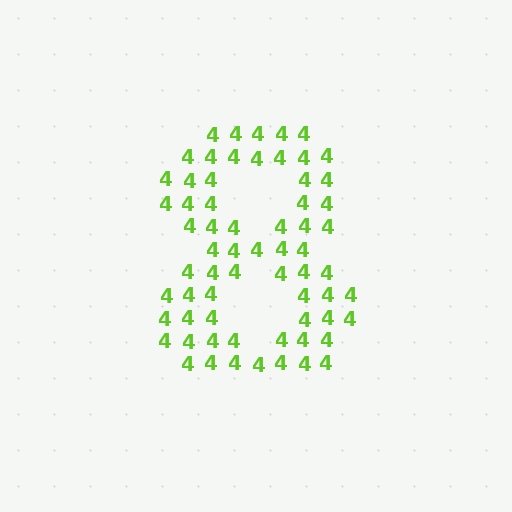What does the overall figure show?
The overall figure shows the digit 8.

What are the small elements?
The small elements are digit 4's.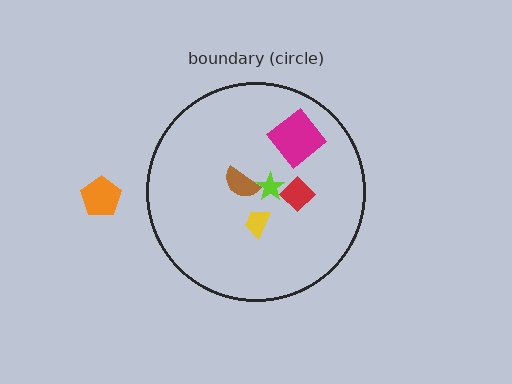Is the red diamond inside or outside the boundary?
Inside.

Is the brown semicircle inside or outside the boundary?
Inside.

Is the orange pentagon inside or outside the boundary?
Outside.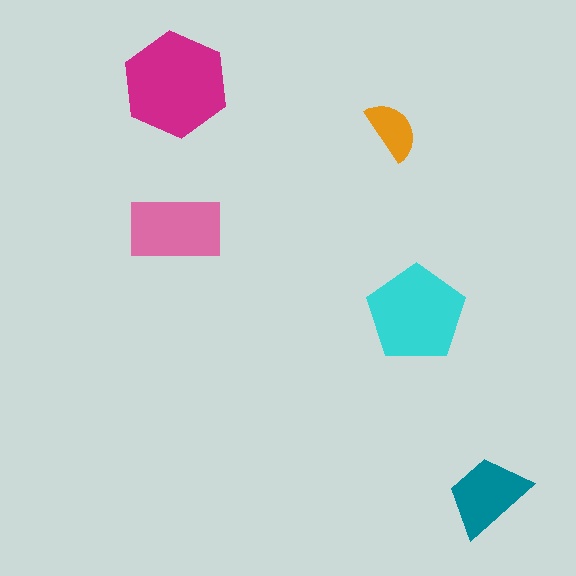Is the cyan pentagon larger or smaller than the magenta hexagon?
Smaller.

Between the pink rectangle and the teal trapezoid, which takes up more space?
The pink rectangle.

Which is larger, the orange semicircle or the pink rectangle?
The pink rectangle.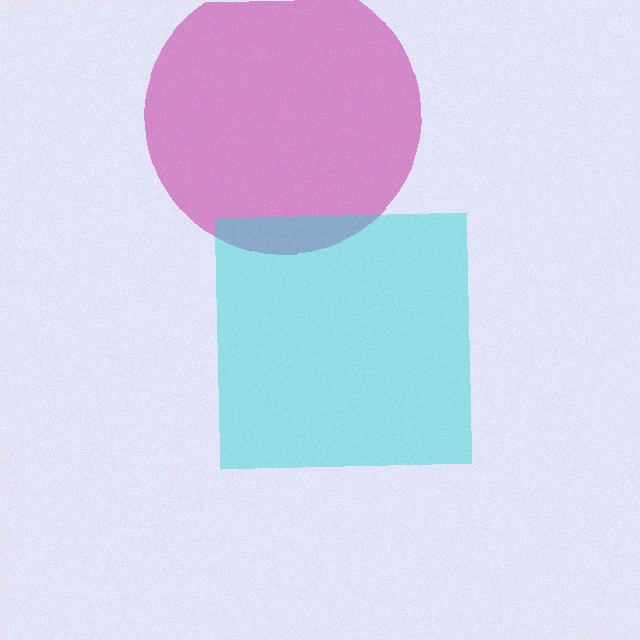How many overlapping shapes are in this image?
There are 2 overlapping shapes in the image.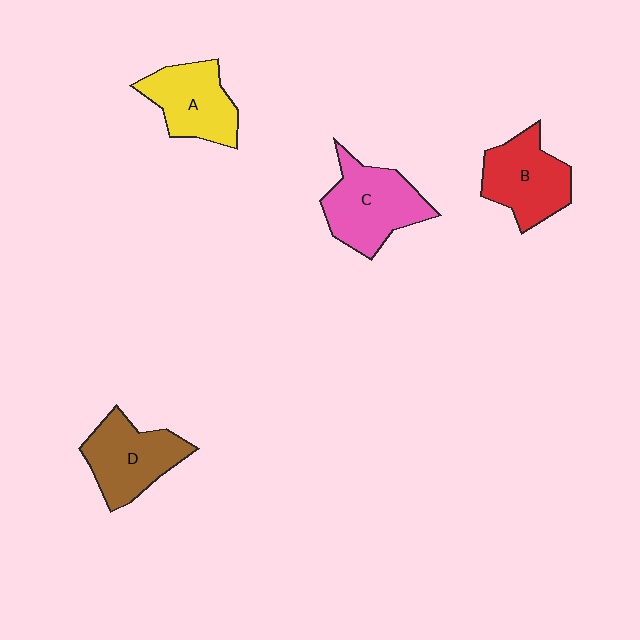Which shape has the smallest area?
Shape A (yellow).